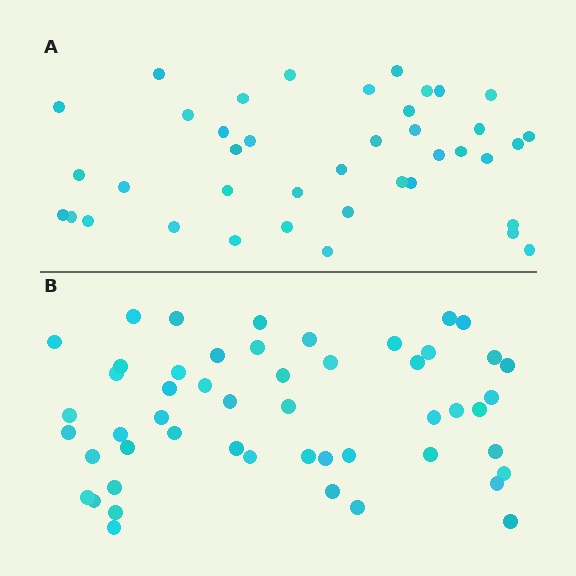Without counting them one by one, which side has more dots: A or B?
Region B (the bottom region) has more dots.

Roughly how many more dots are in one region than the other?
Region B has roughly 12 or so more dots than region A.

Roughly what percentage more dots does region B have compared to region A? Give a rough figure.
About 30% more.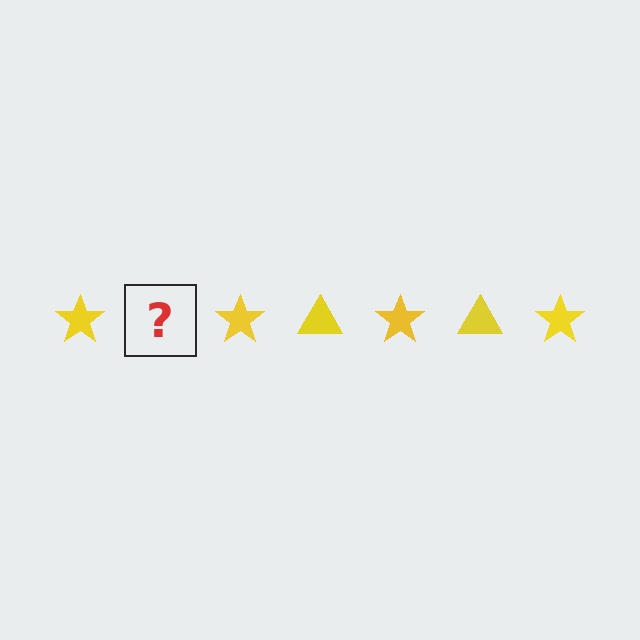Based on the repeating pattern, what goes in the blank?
The blank should be a yellow triangle.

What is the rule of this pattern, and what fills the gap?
The rule is that the pattern cycles through star, triangle shapes in yellow. The gap should be filled with a yellow triangle.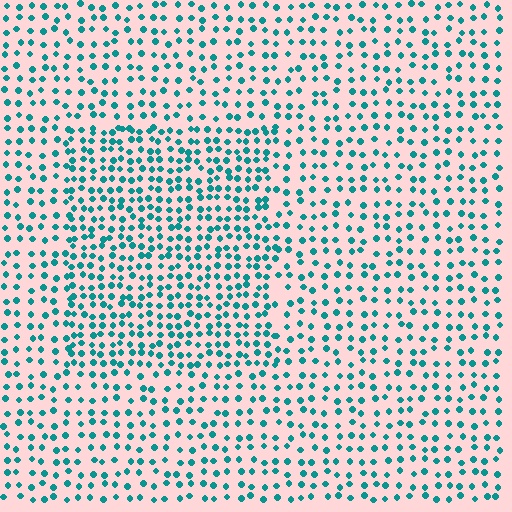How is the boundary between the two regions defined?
The boundary is defined by a change in element density (approximately 1.6x ratio). All elements are the same color, size, and shape.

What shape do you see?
I see a rectangle.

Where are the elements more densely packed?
The elements are more densely packed inside the rectangle boundary.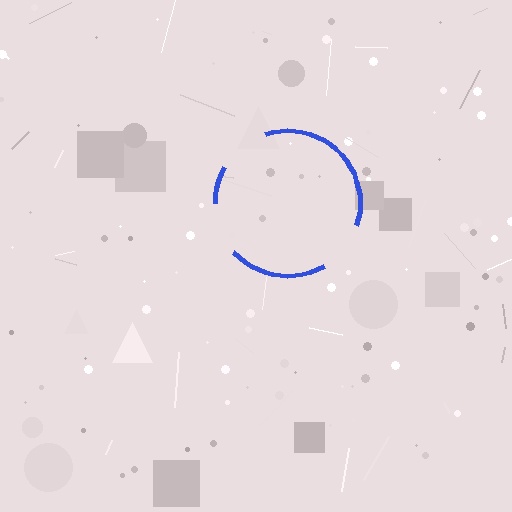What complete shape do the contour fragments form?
The contour fragments form a circle.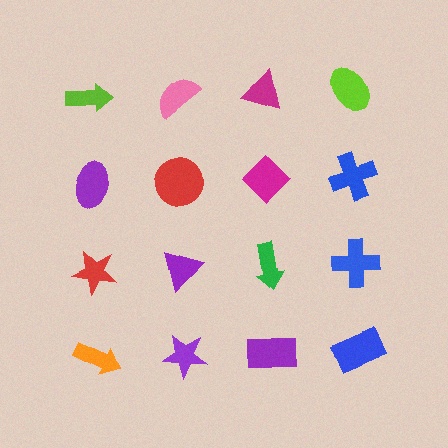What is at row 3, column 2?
A purple triangle.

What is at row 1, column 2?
A pink semicircle.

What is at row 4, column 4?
A blue rectangle.